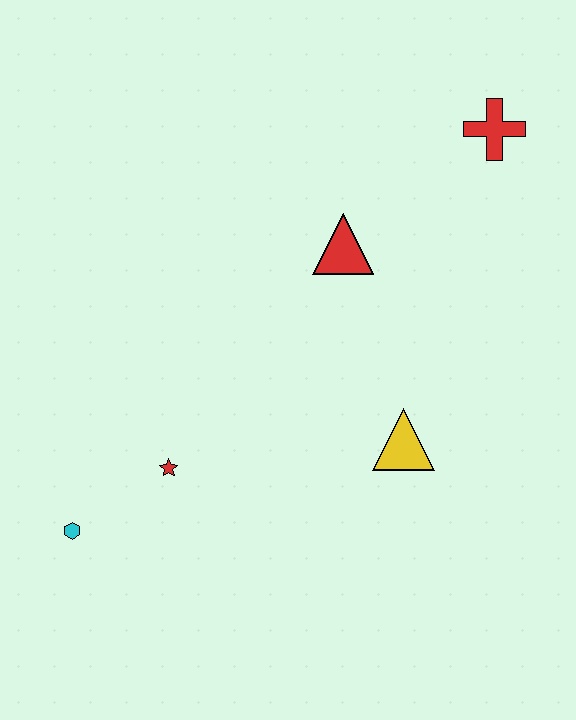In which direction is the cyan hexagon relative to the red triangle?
The cyan hexagon is below the red triangle.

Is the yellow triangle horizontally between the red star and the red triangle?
No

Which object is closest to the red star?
The cyan hexagon is closest to the red star.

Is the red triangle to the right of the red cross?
No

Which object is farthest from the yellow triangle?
The cyan hexagon is farthest from the yellow triangle.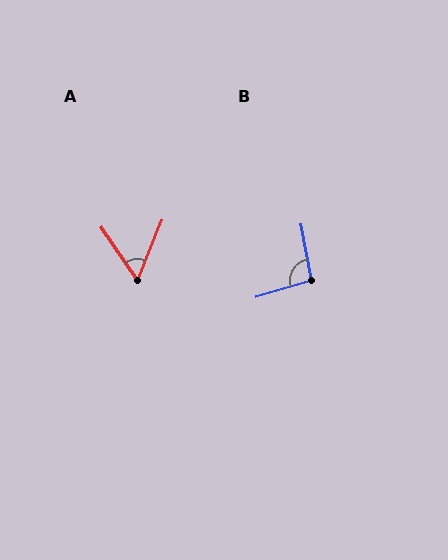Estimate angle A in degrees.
Approximately 56 degrees.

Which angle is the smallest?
A, at approximately 56 degrees.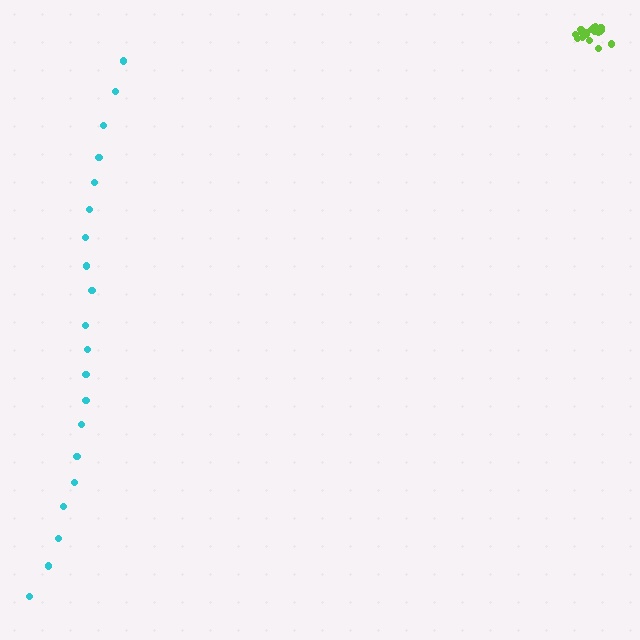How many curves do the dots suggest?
There are 2 distinct paths.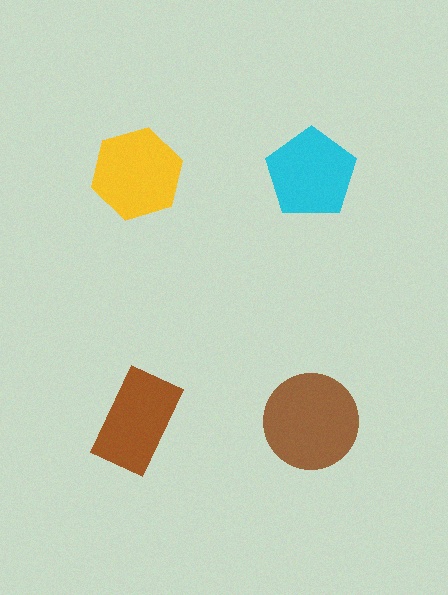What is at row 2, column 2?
A brown circle.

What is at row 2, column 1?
A brown rectangle.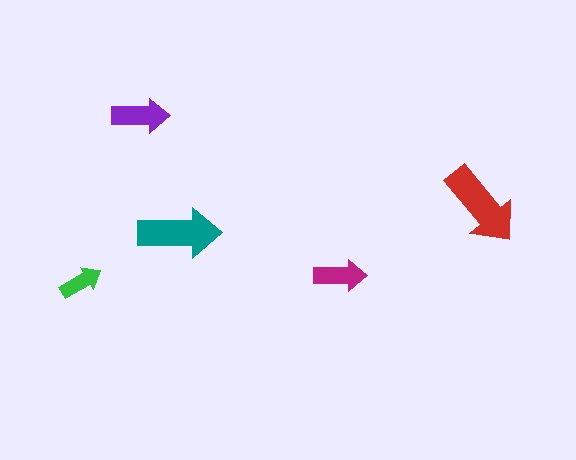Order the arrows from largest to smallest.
the red one, the teal one, the purple one, the magenta one, the green one.